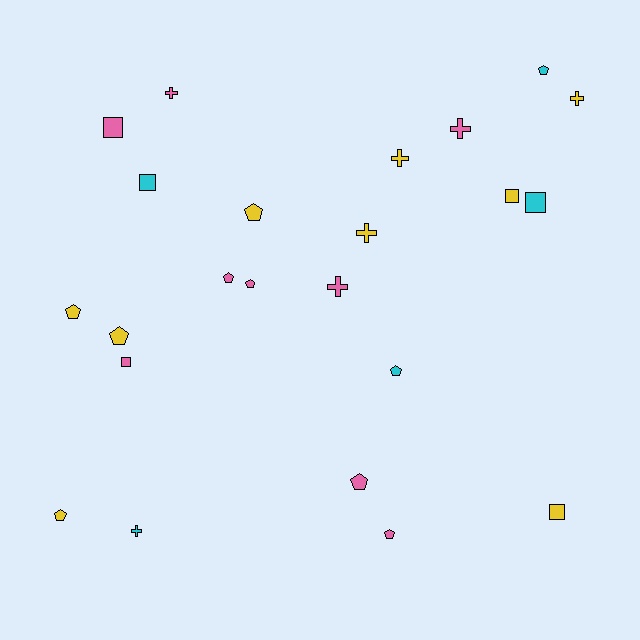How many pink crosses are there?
There are 3 pink crosses.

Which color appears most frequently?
Yellow, with 9 objects.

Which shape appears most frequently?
Pentagon, with 10 objects.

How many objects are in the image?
There are 23 objects.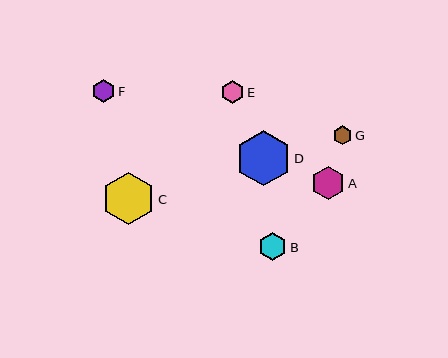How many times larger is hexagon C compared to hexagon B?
Hexagon C is approximately 1.9 times the size of hexagon B.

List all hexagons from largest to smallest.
From largest to smallest: D, C, A, B, E, F, G.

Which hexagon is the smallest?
Hexagon G is the smallest with a size of approximately 19 pixels.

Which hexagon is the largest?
Hexagon D is the largest with a size of approximately 55 pixels.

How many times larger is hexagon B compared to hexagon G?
Hexagon B is approximately 1.5 times the size of hexagon G.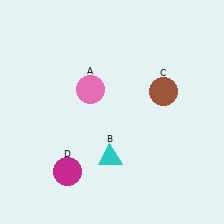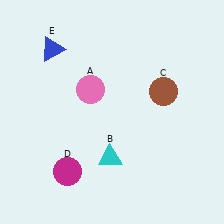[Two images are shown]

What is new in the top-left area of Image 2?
A blue triangle (E) was added in the top-left area of Image 2.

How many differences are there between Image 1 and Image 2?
There is 1 difference between the two images.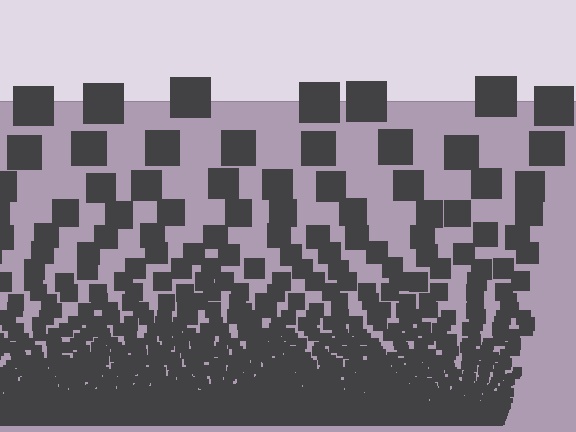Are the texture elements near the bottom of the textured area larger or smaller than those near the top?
Smaller. The gradient is inverted — elements near the bottom are smaller and denser.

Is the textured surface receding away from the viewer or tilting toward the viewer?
The surface appears to tilt toward the viewer. Texture elements get larger and sparser toward the top.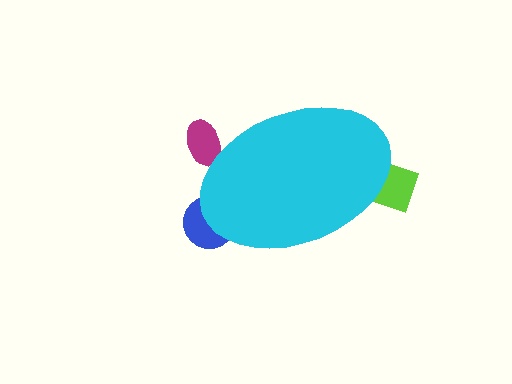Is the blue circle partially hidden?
Yes, the blue circle is partially hidden behind the cyan ellipse.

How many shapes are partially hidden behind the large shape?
3 shapes are partially hidden.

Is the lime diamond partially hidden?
Yes, the lime diamond is partially hidden behind the cyan ellipse.